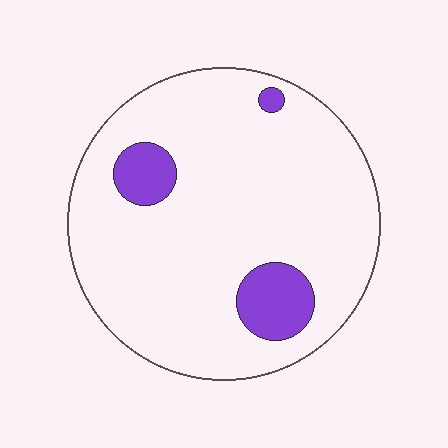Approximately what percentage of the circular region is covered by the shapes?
Approximately 10%.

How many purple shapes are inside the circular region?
3.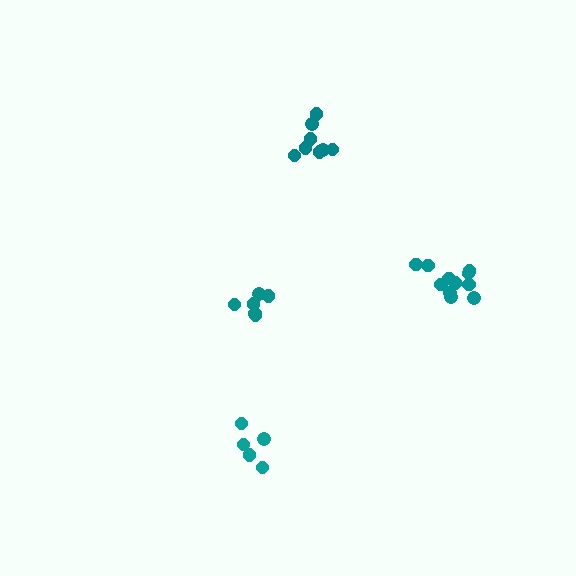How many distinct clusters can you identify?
There are 4 distinct clusters.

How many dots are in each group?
Group 1: 8 dots, Group 2: 5 dots, Group 3: 11 dots, Group 4: 6 dots (30 total).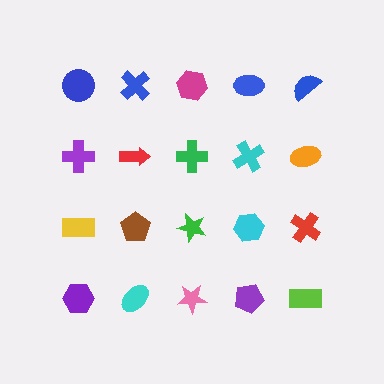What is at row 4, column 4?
A purple pentagon.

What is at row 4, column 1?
A purple hexagon.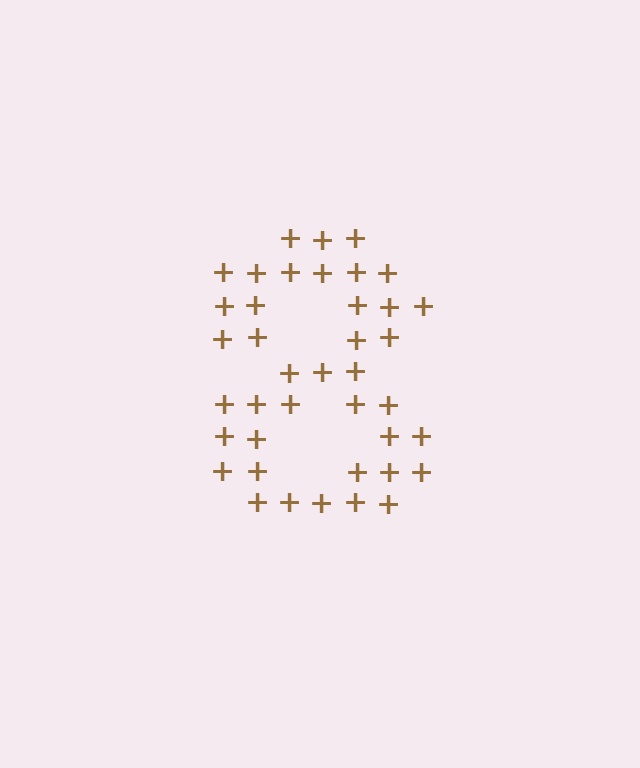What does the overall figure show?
The overall figure shows the digit 8.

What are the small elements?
The small elements are plus signs.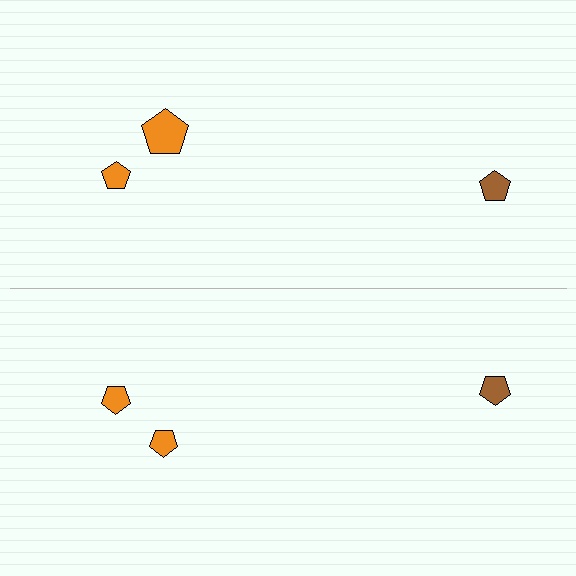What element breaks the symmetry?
The orange pentagon on the bottom side has a different size than its mirror counterpart.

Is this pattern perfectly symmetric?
No, the pattern is not perfectly symmetric. The orange pentagon on the bottom side has a different size than its mirror counterpart.